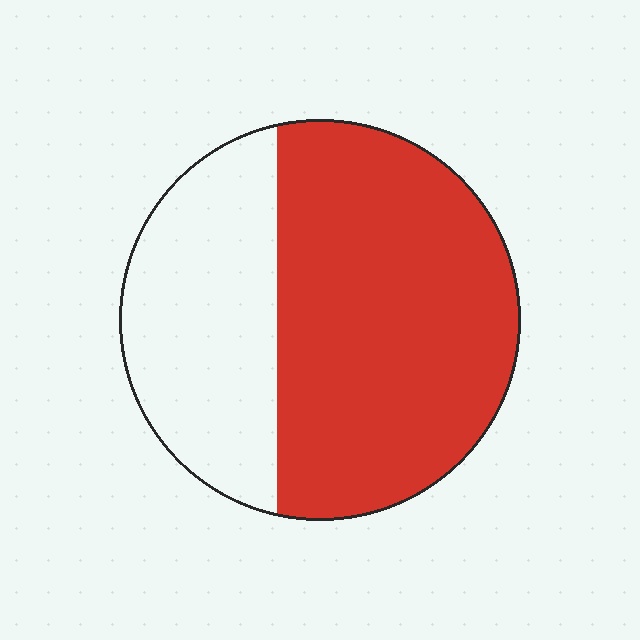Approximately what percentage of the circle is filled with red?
Approximately 65%.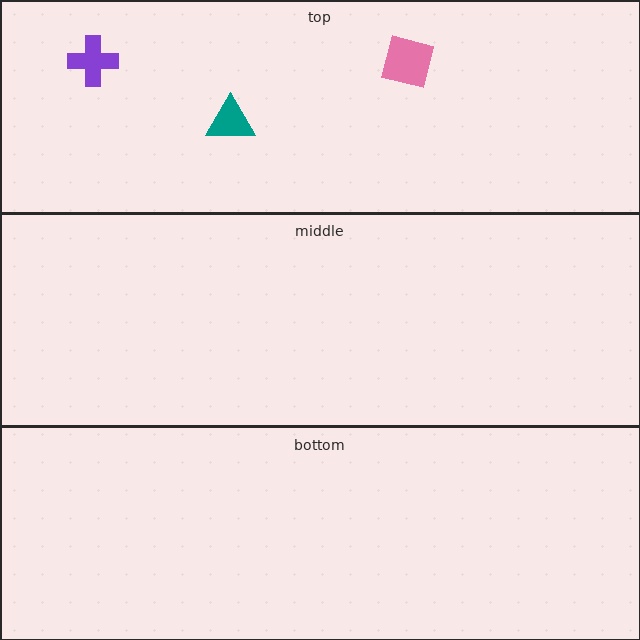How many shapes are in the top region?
3.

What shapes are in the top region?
The pink square, the teal triangle, the purple cross.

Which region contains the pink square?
The top region.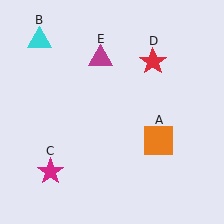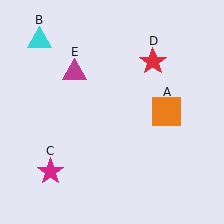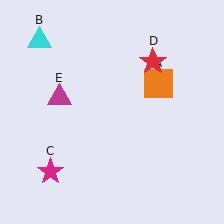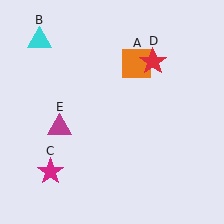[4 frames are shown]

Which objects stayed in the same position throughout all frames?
Cyan triangle (object B) and magenta star (object C) and red star (object D) remained stationary.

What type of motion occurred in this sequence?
The orange square (object A), magenta triangle (object E) rotated counterclockwise around the center of the scene.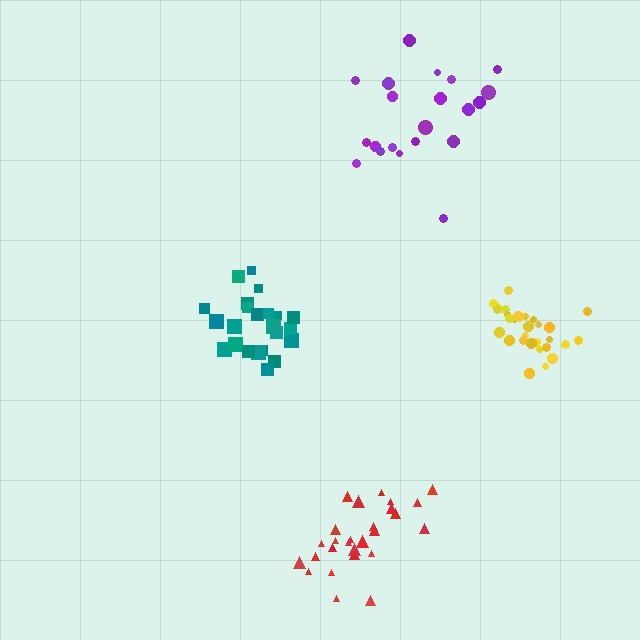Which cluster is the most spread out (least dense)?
Purple.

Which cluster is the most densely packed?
Teal.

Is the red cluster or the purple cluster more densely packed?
Red.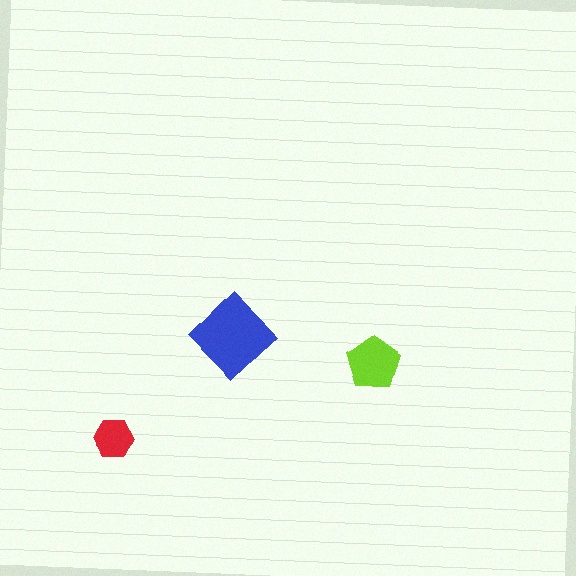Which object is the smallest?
The red hexagon.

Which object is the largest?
The blue diamond.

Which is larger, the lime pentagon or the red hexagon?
The lime pentagon.